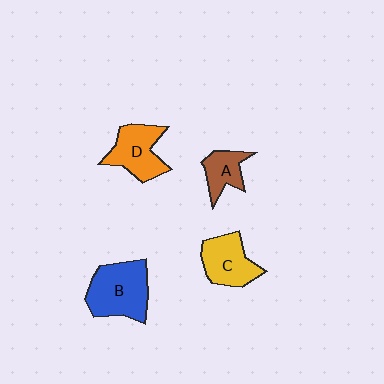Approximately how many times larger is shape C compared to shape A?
Approximately 1.5 times.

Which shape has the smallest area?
Shape A (brown).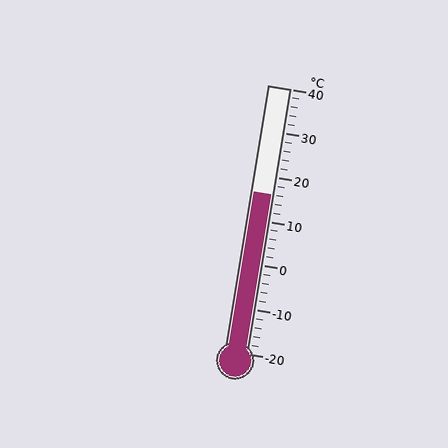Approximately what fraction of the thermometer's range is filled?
The thermometer is filled to approximately 60% of its range.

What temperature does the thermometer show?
The thermometer shows approximately 16°C.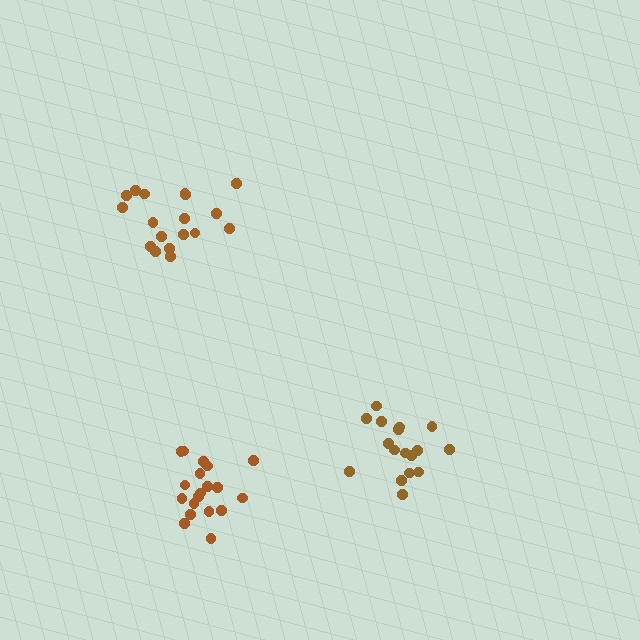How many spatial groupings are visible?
There are 3 spatial groupings.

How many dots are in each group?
Group 1: 18 dots, Group 2: 19 dots, Group 3: 17 dots (54 total).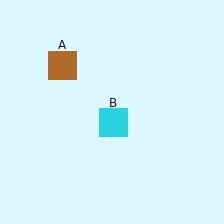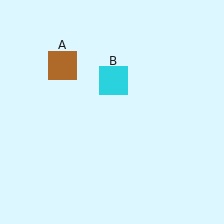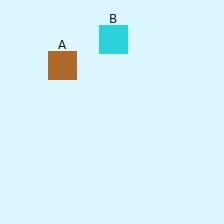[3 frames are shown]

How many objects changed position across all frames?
1 object changed position: cyan square (object B).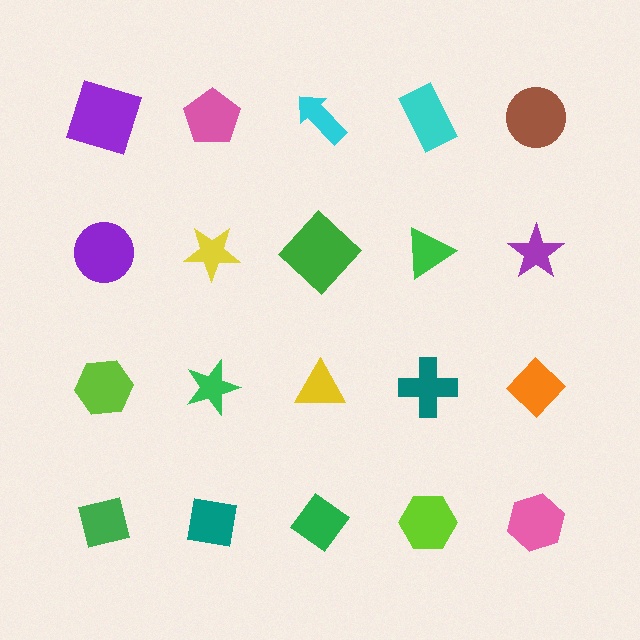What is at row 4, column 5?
A pink hexagon.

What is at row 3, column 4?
A teal cross.